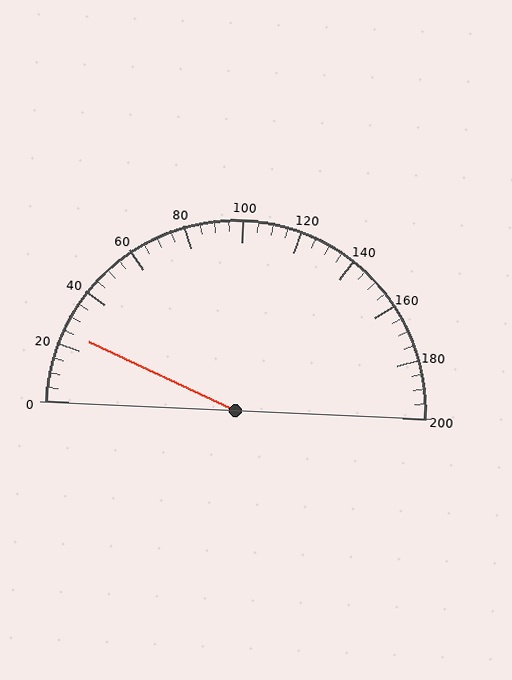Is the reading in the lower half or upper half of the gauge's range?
The reading is in the lower half of the range (0 to 200).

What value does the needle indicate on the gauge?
The needle indicates approximately 25.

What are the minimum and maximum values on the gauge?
The gauge ranges from 0 to 200.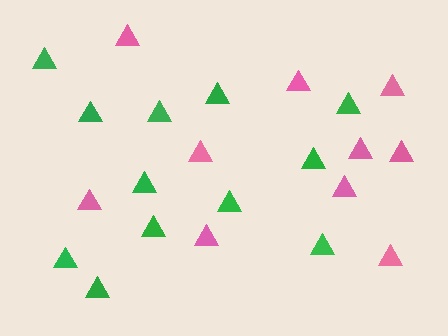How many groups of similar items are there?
There are 2 groups: one group of green triangles (12) and one group of pink triangles (10).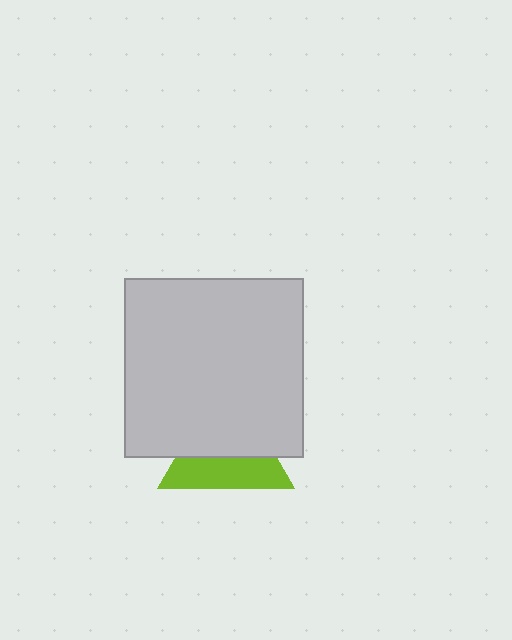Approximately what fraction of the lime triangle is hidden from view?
Roughly 54% of the lime triangle is hidden behind the light gray square.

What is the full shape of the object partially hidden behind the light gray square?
The partially hidden object is a lime triangle.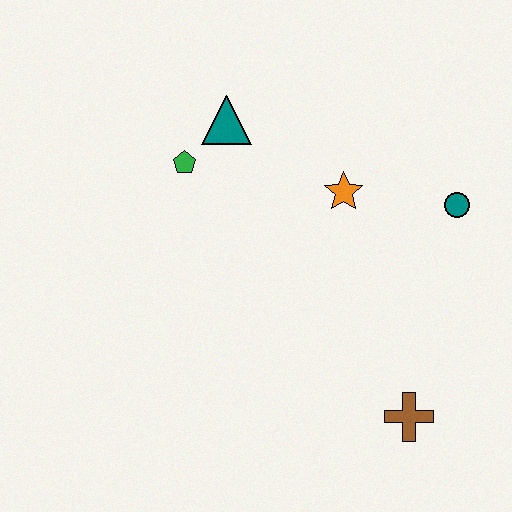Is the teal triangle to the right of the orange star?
No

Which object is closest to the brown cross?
The teal circle is closest to the brown cross.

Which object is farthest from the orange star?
The brown cross is farthest from the orange star.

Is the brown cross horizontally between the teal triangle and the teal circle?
Yes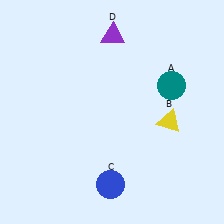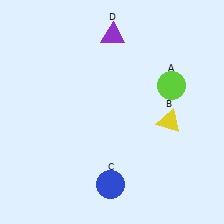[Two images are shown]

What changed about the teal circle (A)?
In Image 1, A is teal. In Image 2, it changed to lime.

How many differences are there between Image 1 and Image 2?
There is 1 difference between the two images.